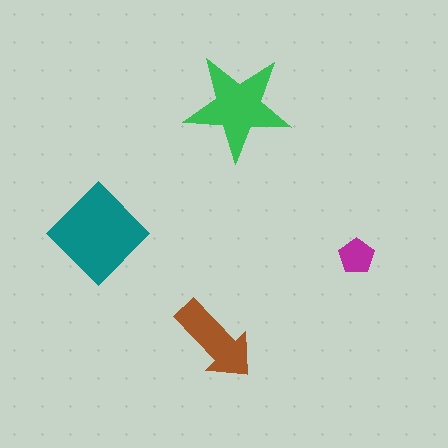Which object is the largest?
The teal diamond.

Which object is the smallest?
The magenta pentagon.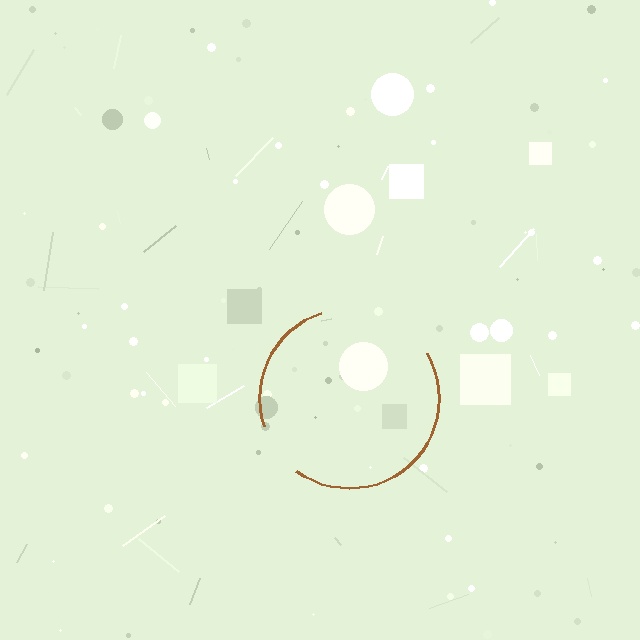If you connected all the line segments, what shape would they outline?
They would outline a circle.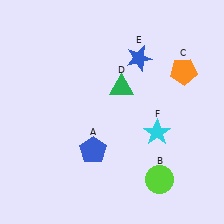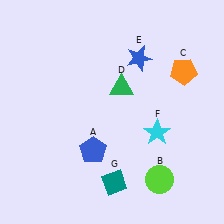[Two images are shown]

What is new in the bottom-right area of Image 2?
A teal diamond (G) was added in the bottom-right area of Image 2.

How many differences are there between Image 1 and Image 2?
There is 1 difference between the two images.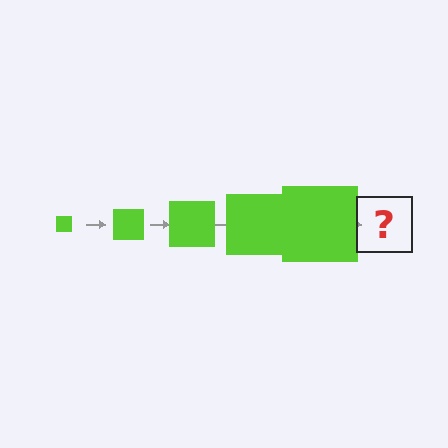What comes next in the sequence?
The next element should be a lime square, larger than the previous one.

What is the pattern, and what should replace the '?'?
The pattern is that the square gets progressively larger each step. The '?' should be a lime square, larger than the previous one.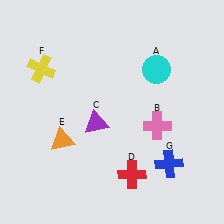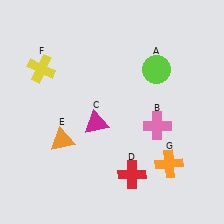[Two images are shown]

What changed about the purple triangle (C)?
In Image 1, C is purple. In Image 2, it changed to magenta.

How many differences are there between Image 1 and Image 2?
There are 3 differences between the two images.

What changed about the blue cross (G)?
In Image 1, G is blue. In Image 2, it changed to orange.